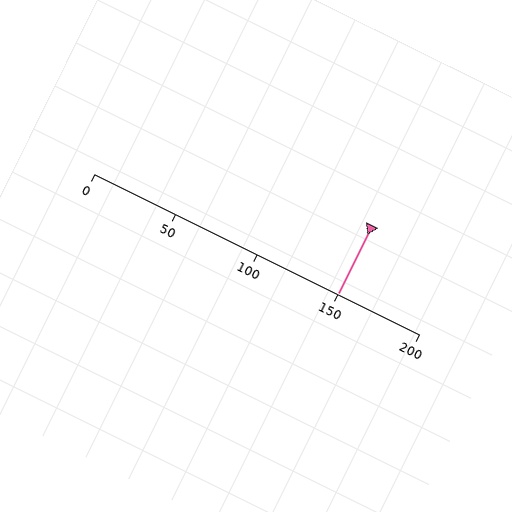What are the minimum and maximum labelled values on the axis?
The axis runs from 0 to 200.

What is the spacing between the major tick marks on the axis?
The major ticks are spaced 50 apart.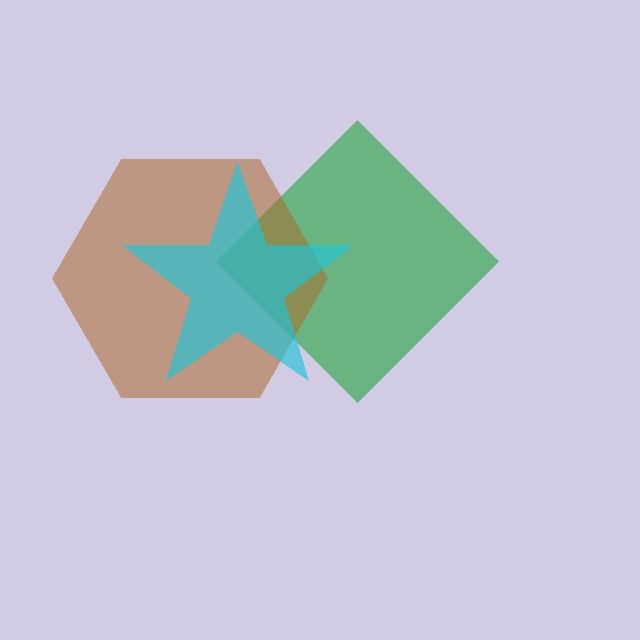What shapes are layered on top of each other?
The layered shapes are: a green diamond, a brown hexagon, a cyan star.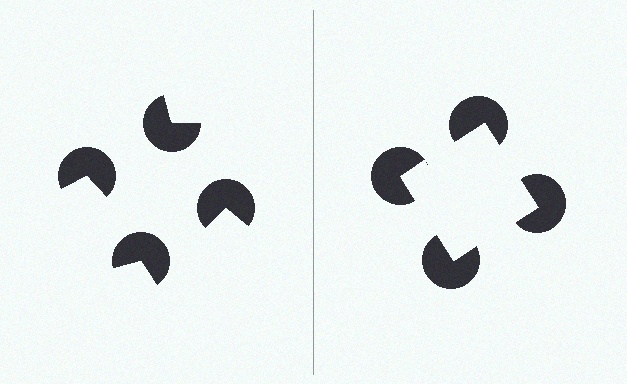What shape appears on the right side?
An illusory square.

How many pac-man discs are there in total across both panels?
8 — 4 on each side.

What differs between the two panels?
The pac-man discs are positioned identically on both sides; only the wedge orientations differ. On the right they align to a square; on the left they are misaligned.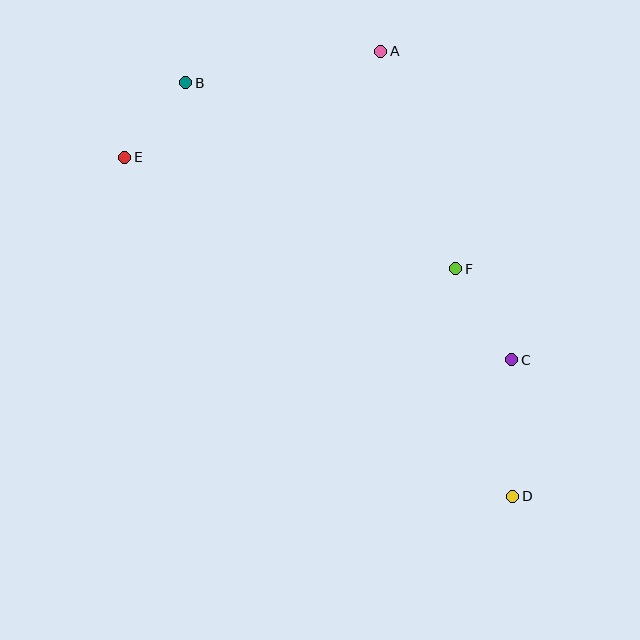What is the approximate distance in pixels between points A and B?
The distance between A and B is approximately 197 pixels.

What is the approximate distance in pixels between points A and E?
The distance between A and E is approximately 277 pixels.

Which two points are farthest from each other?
Points B and D are farthest from each other.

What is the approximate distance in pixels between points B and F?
The distance between B and F is approximately 328 pixels.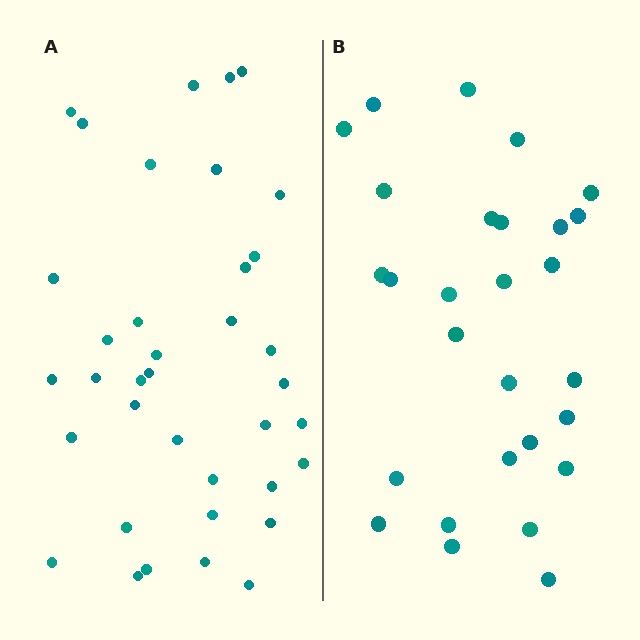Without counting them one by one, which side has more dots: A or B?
Region A (the left region) has more dots.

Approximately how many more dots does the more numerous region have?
Region A has roughly 8 or so more dots than region B.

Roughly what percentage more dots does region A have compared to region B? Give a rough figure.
About 30% more.